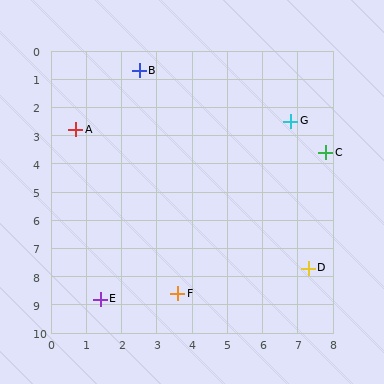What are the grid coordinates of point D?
Point D is at approximately (7.3, 7.7).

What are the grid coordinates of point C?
Point C is at approximately (7.8, 3.6).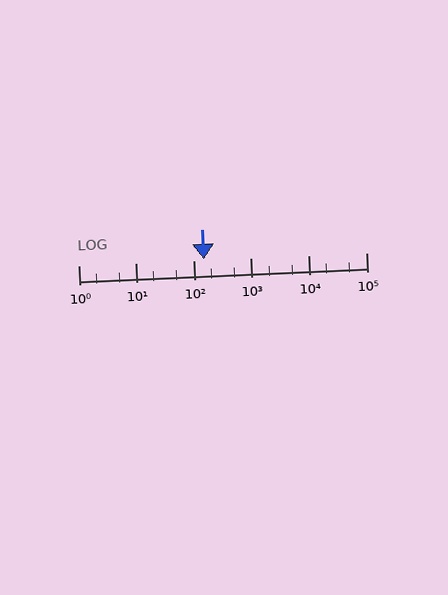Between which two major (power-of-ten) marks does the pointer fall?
The pointer is between 100 and 1000.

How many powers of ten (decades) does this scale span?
The scale spans 5 decades, from 1 to 100000.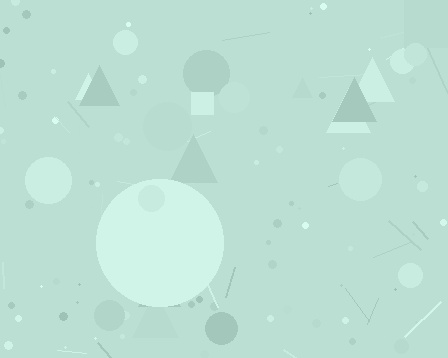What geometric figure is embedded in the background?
A circle is embedded in the background.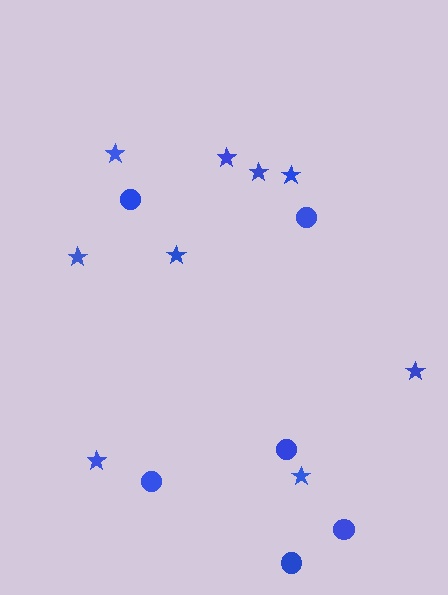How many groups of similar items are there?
There are 2 groups: one group of stars (9) and one group of circles (6).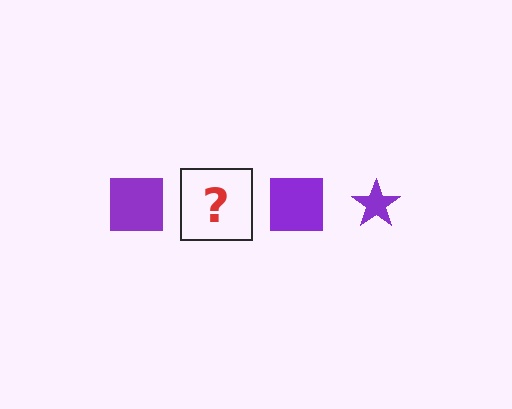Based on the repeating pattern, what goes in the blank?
The blank should be a purple star.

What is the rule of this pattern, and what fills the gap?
The rule is that the pattern cycles through square, star shapes in purple. The gap should be filled with a purple star.